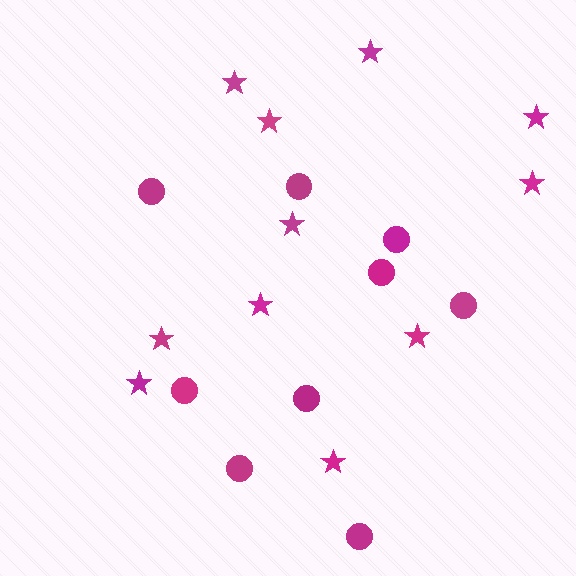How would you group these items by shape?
There are 2 groups: one group of stars (11) and one group of circles (9).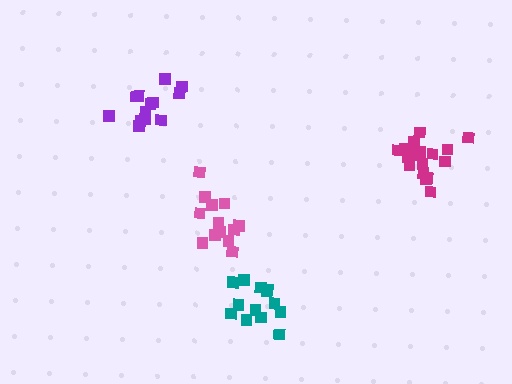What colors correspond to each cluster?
The clusters are colored: purple, teal, magenta, pink.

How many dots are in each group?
Group 1: 13 dots, Group 2: 13 dots, Group 3: 18 dots, Group 4: 13 dots (57 total).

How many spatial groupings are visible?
There are 4 spatial groupings.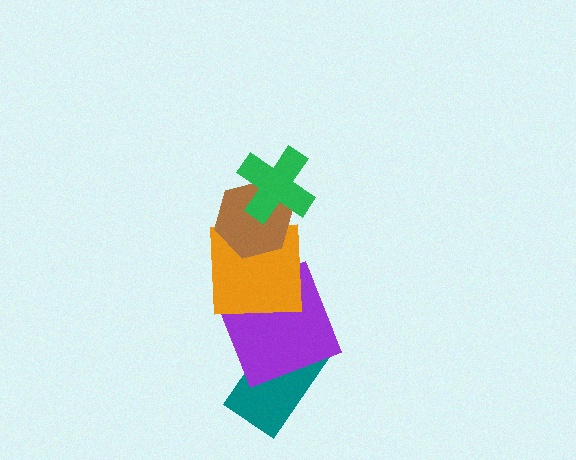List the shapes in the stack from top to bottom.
From top to bottom: the green cross, the brown hexagon, the orange square, the purple square, the teal rectangle.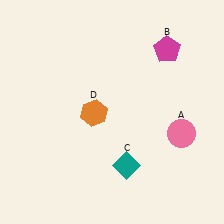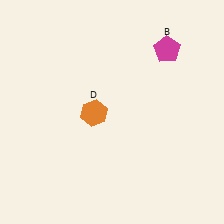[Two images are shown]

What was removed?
The teal diamond (C), the pink circle (A) were removed in Image 2.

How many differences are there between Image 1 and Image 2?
There are 2 differences between the two images.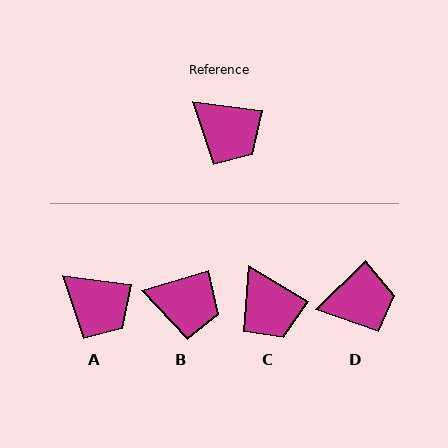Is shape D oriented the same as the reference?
No, it is off by about 52 degrees.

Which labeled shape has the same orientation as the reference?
A.